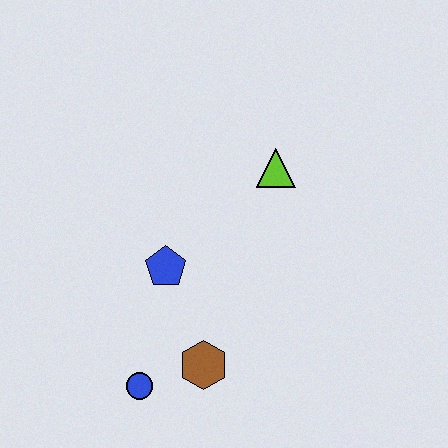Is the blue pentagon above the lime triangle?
No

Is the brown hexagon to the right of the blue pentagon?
Yes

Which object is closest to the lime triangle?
The blue pentagon is closest to the lime triangle.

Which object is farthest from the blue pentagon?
The lime triangle is farthest from the blue pentagon.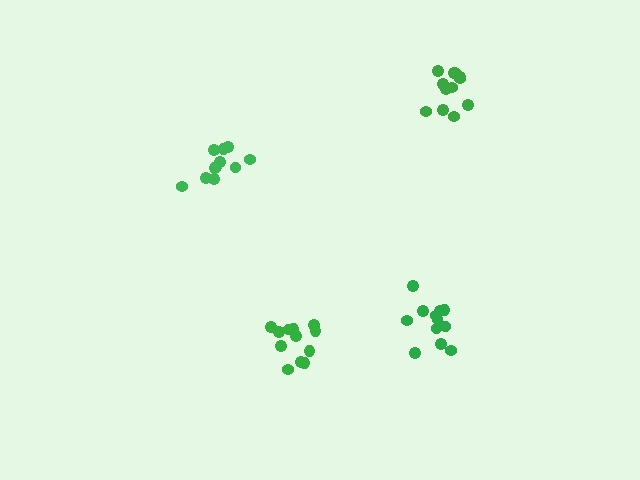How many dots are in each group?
Group 1: 12 dots, Group 2: 12 dots, Group 3: 11 dots, Group 4: 12 dots (47 total).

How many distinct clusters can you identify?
There are 4 distinct clusters.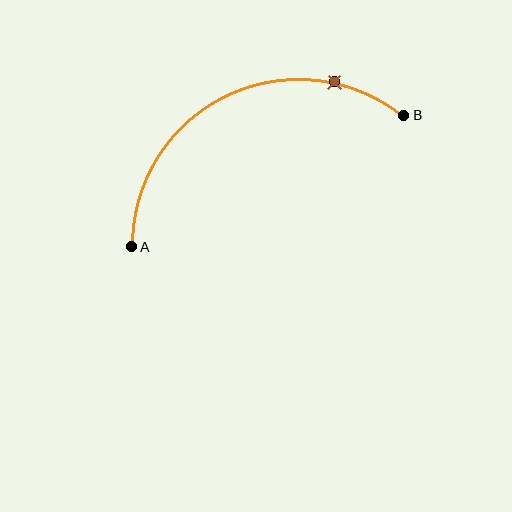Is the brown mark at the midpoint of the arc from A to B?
No. The brown mark lies on the arc but is closer to endpoint B. The arc midpoint would be at the point on the curve equidistant along the arc from both A and B.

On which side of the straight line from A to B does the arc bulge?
The arc bulges above the straight line connecting A and B.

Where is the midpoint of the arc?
The arc midpoint is the point on the curve farthest from the straight line joining A and B. It sits above that line.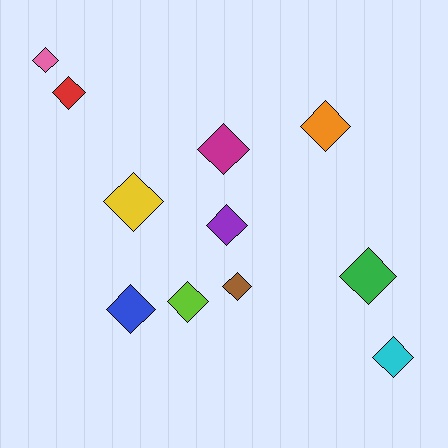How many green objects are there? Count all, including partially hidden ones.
There is 1 green object.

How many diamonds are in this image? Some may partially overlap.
There are 11 diamonds.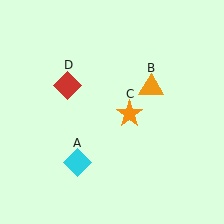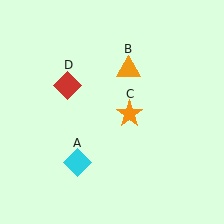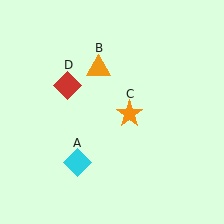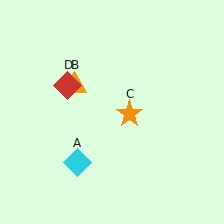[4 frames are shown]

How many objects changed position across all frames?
1 object changed position: orange triangle (object B).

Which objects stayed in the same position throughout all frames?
Cyan diamond (object A) and orange star (object C) and red diamond (object D) remained stationary.